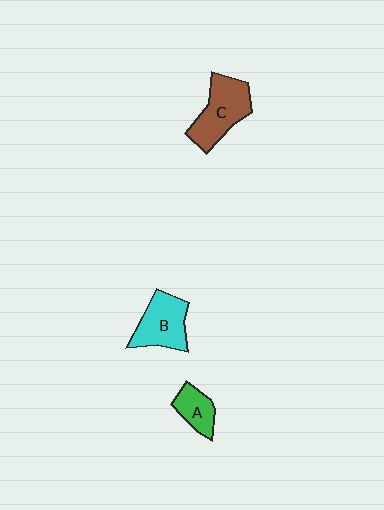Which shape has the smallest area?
Shape A (green).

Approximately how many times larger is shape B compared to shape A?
Approximately 1.6 times.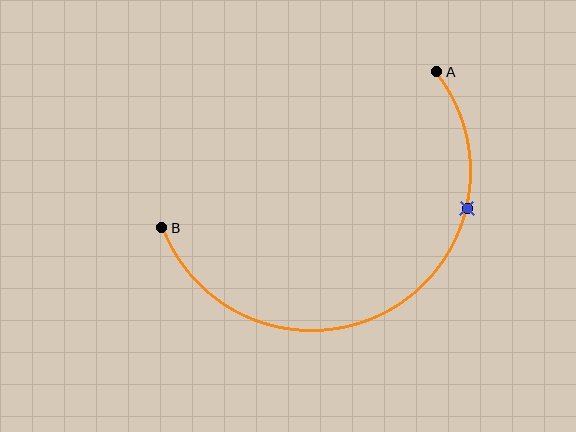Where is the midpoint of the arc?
The arc midpoint is the point on the curve farthest from the straight line joining A and B. It sits below that line.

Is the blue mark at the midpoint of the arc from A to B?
No. The blue mark lies on the arc but is closer to endpoint A. The arc midpoint would be at the point on the curve equidistant along the arc from both A and B.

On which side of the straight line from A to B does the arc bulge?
The arc bulges below the straight line connecting A and B.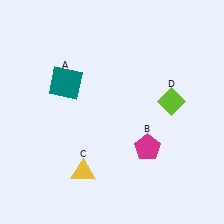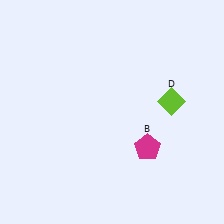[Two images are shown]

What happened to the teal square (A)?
The teal square (A) was removed in Image 2. It was in the top-left area of Image 1.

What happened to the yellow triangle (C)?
The yellow triangle (C) was removed in Image 2. It was in the bottom-left area of Image 1.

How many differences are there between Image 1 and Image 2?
There are 2 differences between the two images.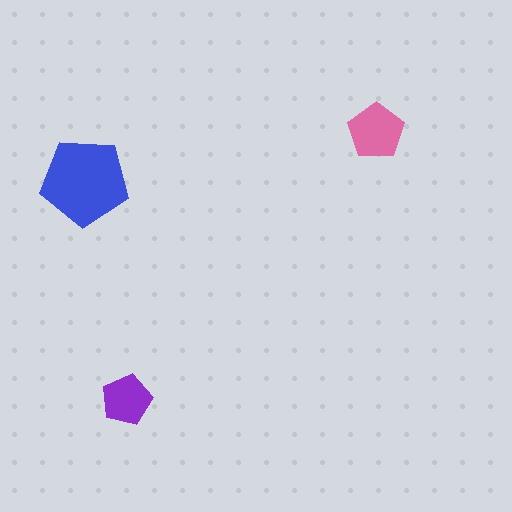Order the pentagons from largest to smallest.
the blue one, the pink one, the purple one.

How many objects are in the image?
There are 3 objects in the image.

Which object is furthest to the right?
The pink pentagon is rightmost.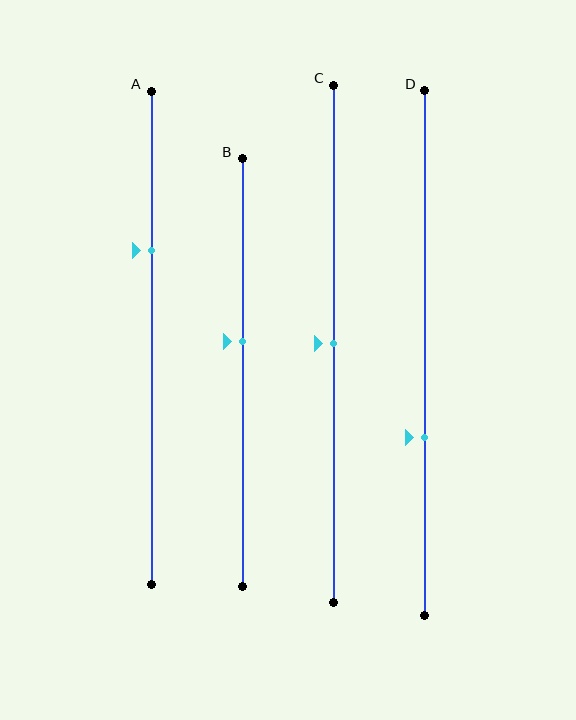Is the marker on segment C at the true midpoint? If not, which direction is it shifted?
Yes, the marker on segment C is at the true midpoint.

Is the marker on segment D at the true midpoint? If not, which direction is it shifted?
No, the marker on segment D is shifted downward by about 16% of the segment length.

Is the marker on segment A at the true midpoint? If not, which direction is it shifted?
No, the marker on segment A is shifted upward by about 18% of the segment length.